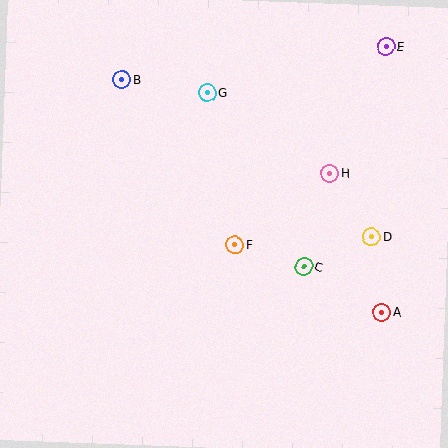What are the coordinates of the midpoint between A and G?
The midpoint between A and G is at (294, 202).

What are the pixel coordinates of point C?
Point C is at (304, 267).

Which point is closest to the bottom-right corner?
Point A is closest to the bottom-right corner.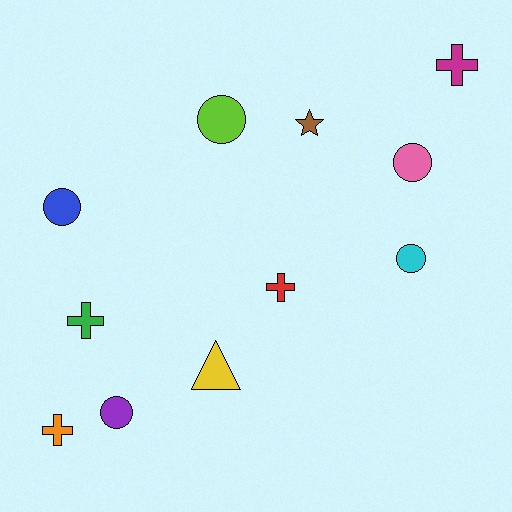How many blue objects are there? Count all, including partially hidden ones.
There is 1 blue object.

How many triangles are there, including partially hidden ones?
There is 1 triangle.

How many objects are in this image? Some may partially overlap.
There are 11 objects.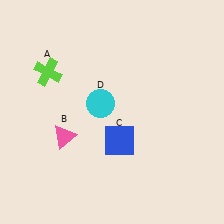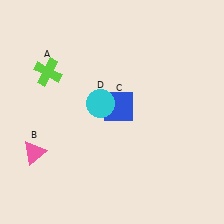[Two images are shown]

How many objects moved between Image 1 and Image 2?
2 objects moved between the two images.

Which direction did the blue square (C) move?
The blue square (C) moved up.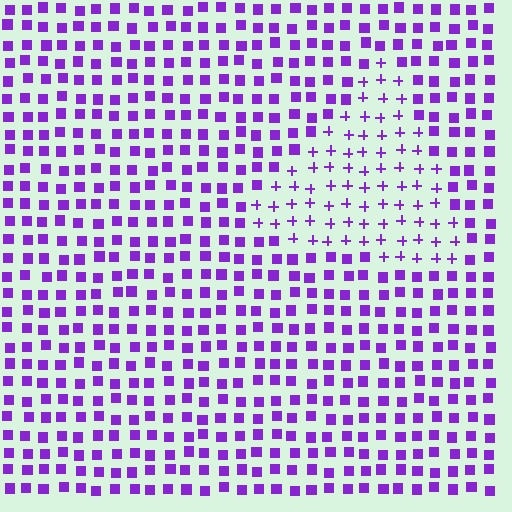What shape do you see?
I see a triangle.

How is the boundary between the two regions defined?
The boundary is defined by a change in element shape: plus signs inside vs. squares outside. All elements share the same color and spacing.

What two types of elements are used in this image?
The image uses plus signs inside the triangle region and squares outside it.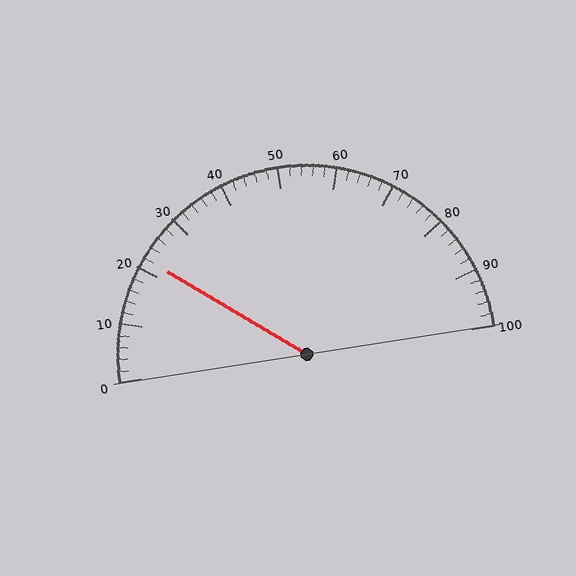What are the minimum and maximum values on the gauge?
The gauge ranges from 0 to 100.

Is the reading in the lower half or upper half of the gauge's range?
The reading is in the lower half of the range (0 to 100).